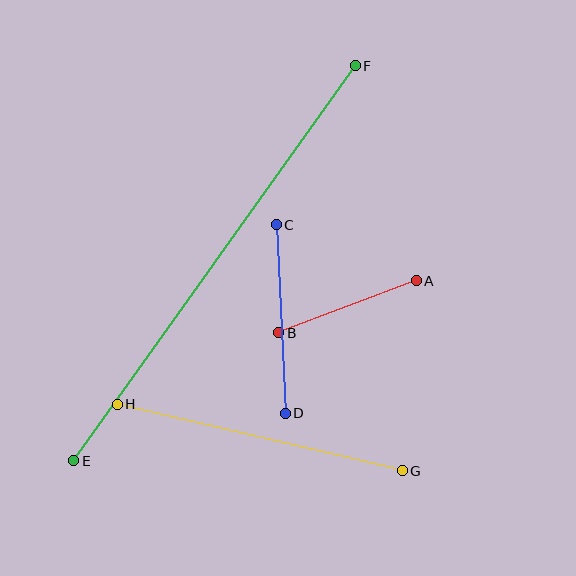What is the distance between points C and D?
The distance is approximately 189 pixels.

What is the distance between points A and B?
The distance is approximately 147 pixels.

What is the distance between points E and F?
The distance is approximately 485 pixels.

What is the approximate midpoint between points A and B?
The midpoint is at approximately (347, 307) pixels.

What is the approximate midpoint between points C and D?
The midpoint is at approximately (281, 319) pixels.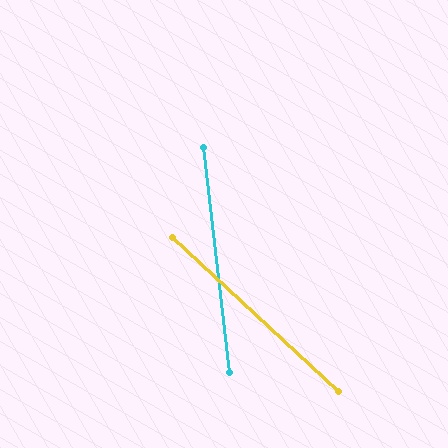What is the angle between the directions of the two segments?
Approximately 40 degrees.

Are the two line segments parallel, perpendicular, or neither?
Neither parallel nor perpendicular — they differ by about 40°.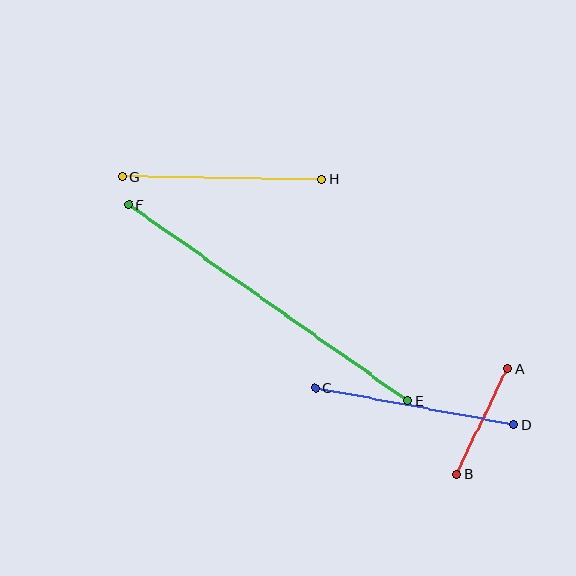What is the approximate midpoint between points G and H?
The midpoint is at approximately (222, 178) pixels.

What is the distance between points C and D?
The distance is approximately 201 pixels.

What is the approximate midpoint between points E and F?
The midpoint is at approximately (268, 303) pixels.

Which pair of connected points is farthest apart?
Points E and F are farthest apart.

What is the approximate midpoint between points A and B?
The midpoint is at approximately (482, 421) pixels.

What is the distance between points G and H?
The distance is approximately 199 pixels.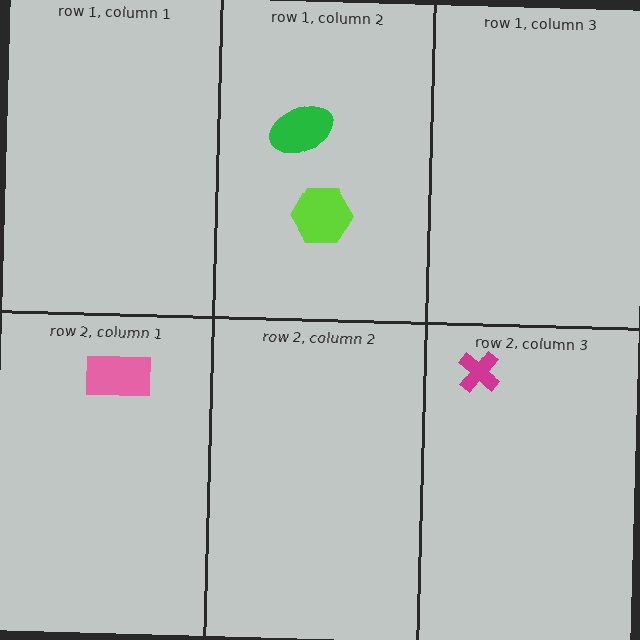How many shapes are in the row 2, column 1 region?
1.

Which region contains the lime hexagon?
The row 1, column 2 region.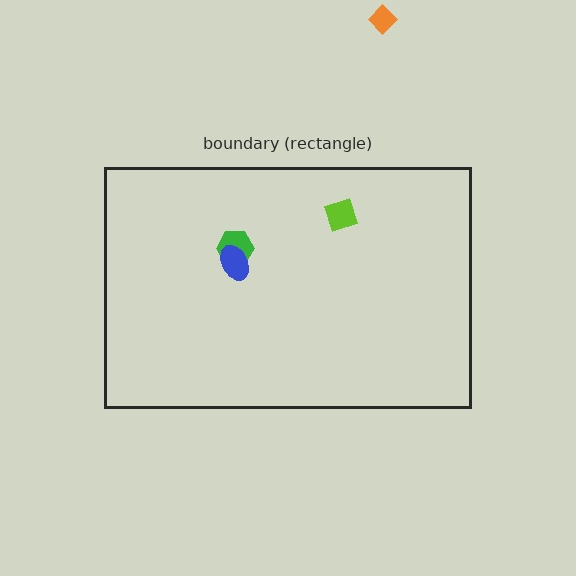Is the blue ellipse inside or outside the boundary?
Inside.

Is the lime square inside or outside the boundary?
Inside.